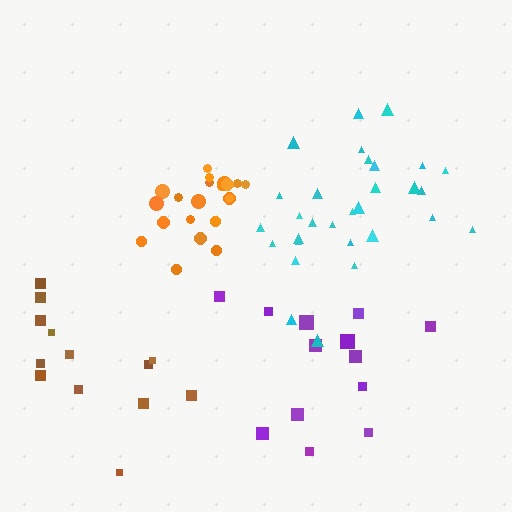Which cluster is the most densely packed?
Orange.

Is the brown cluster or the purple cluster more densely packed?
Brown.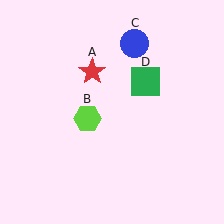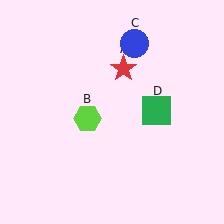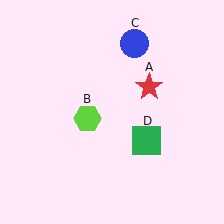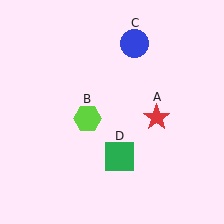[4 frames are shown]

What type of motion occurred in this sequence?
The red star (object A), green square (object D) rotated clockwise around the center of the scene.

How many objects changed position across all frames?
2 objects changed position: red star (object A), green square (object D).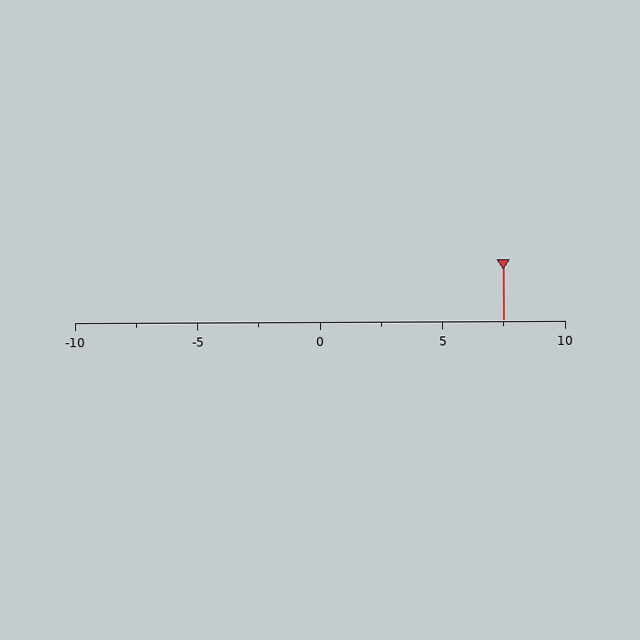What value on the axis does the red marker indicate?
The marker indicates approximately 7.5.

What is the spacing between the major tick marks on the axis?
The major ticks are spaced 5 apart.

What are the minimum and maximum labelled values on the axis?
The axis runs from -10 to 10.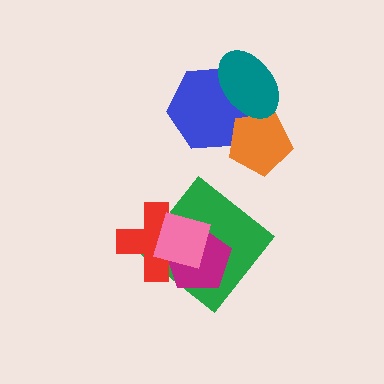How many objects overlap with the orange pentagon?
2 objects overlap with the orange pentagon.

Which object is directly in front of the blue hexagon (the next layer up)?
The orange pentagon is directly in front of the blue hexagon.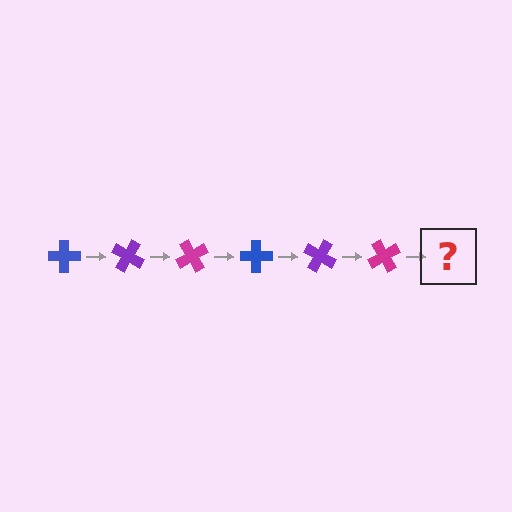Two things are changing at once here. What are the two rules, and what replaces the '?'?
The two rules are that it rotates 30 degrees each step and the color cycles through blue, purple, and magenta. The '?' should be a blue cross, rotated 180 degrees from the start.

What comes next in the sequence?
The next element should be a blue cross, rotated 180 degrees from the start.